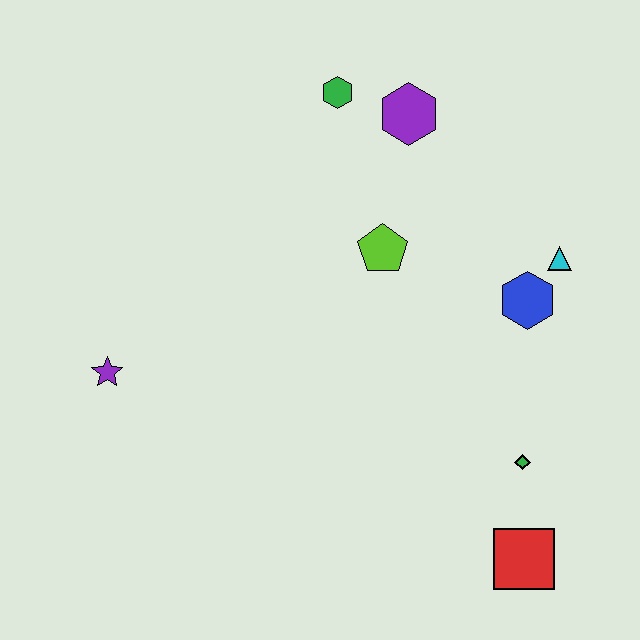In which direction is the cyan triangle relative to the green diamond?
The cyan triangle is above the green diamond.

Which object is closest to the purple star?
The lime pentagon is closest to the purple star.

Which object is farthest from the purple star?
The cyan triangle is farthest from the purple star.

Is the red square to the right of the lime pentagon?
Yes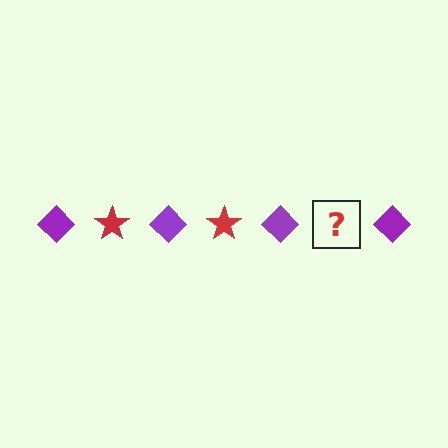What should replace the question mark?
The question mark should be replaced with a red star.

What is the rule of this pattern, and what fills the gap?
The rule is that the pattern alternates between purple diamond and red star. The gap should be filled with a red star.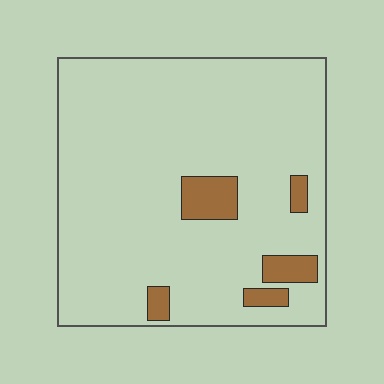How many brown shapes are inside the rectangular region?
5.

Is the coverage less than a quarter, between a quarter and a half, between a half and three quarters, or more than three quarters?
Less than a quarter.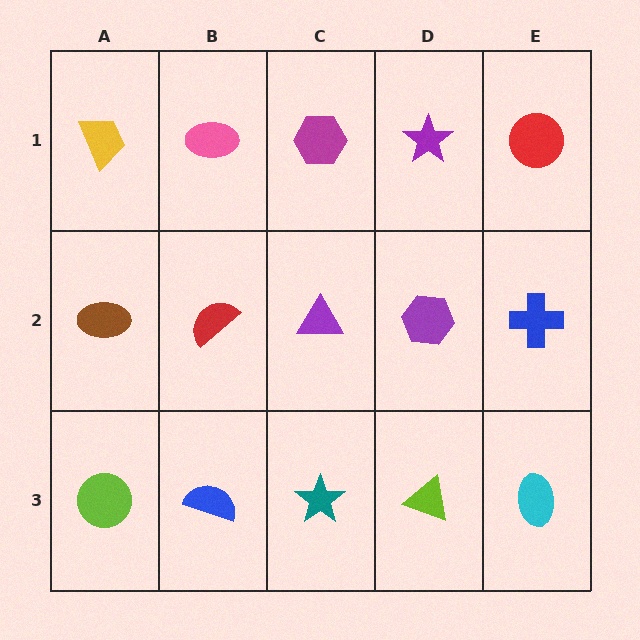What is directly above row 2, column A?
A yellow trapezoid.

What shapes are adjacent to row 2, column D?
A purple star (row 1, column D), a lime triangle (row 3, column D), a purple triangle (row 2, column C), a blue cross (row 2, column E).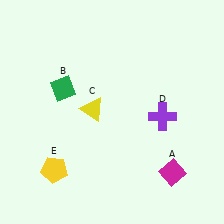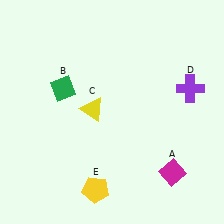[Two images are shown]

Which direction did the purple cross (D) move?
The purple cross (D) moved up.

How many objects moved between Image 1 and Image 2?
2 objects moved between the two images.